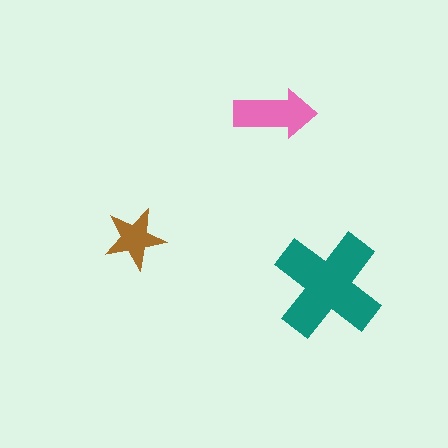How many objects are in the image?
There are 3 objects in the image.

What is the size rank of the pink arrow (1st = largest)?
2nd.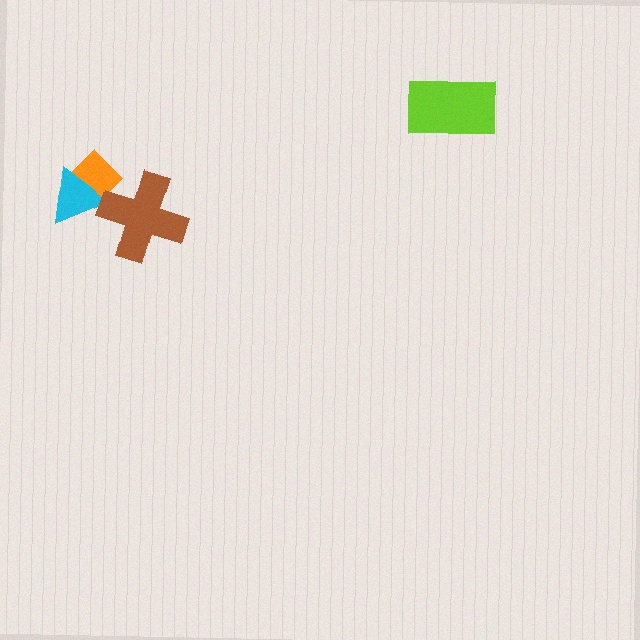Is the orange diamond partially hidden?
Yes, it is partially covered by another shape.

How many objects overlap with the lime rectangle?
0 objects overlap with the lime rectangle.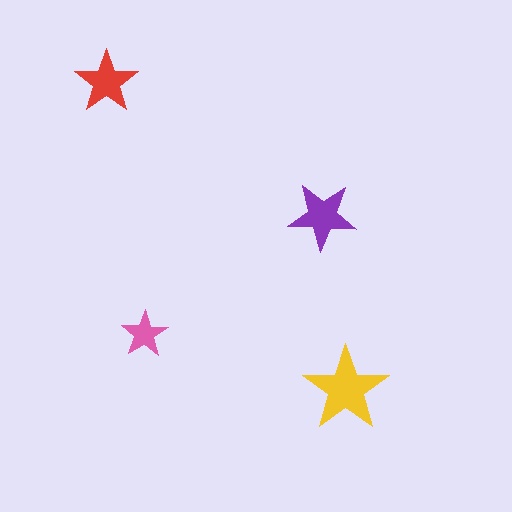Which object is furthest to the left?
The red star is leftmost.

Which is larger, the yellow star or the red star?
The yellow one.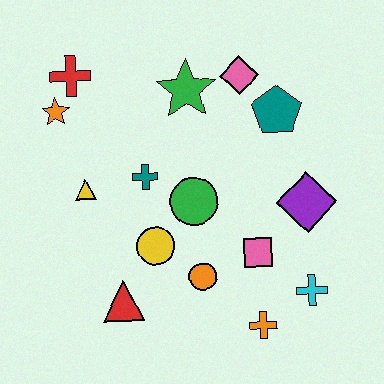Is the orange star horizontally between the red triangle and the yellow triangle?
No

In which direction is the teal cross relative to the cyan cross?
The teal cross is to the left of the cyan cross.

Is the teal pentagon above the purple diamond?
Yes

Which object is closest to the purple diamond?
The pink square is closest to the purple diamond.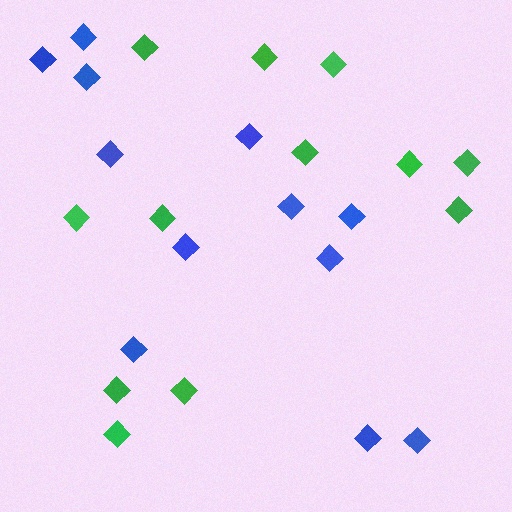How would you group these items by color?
There are 2 groups: one group of green diamonds (12) and one group of blue diamonds (12).